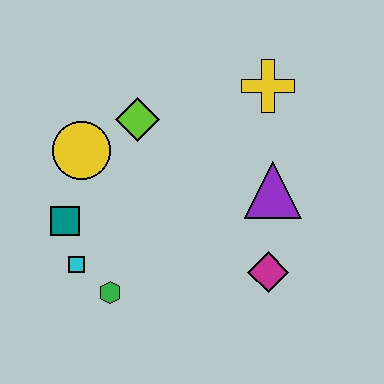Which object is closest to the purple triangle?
The magenta diamond is closest to the purple triangle.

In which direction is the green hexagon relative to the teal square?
The green hexagon is below the teal square.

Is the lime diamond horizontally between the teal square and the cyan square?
No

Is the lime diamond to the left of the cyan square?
No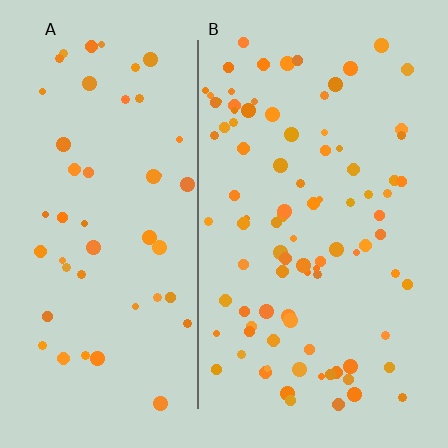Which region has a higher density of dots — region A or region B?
B (the right).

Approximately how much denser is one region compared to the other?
Approximately 1.9× — region B over region A.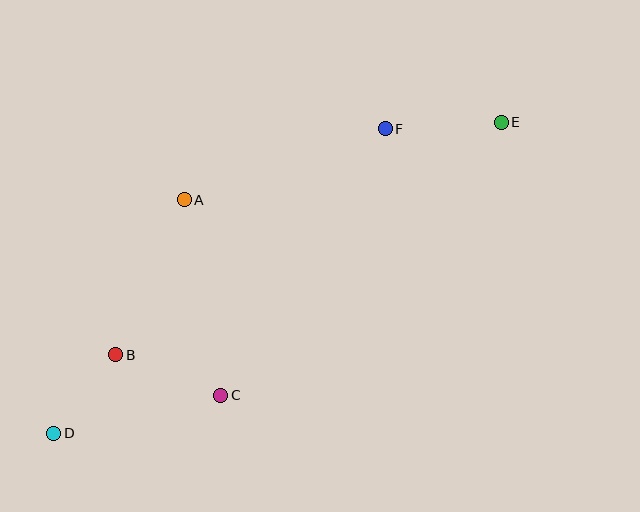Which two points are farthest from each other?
Points D and E are farthest from each other.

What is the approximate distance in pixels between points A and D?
The distance between A and D is approximately 267 pixels.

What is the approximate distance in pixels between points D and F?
The distance between D and F is approximately 450 pixels.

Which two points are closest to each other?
Points B and D are closest to each other.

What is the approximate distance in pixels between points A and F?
The distance between A and F is approximately 213 pixels.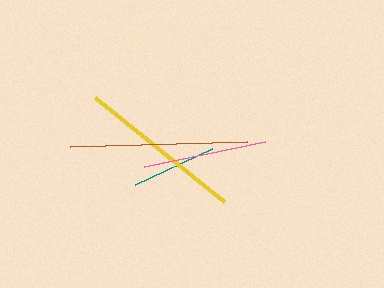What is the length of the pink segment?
The pink segment is approximately 123 pixels long.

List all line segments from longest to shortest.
From longest to shortest: brown, yellow, pink, teal.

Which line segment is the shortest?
The teal line is the shortest at approximately 85 pixels.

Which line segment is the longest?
The brown line is the longest at approximately 177 pixels.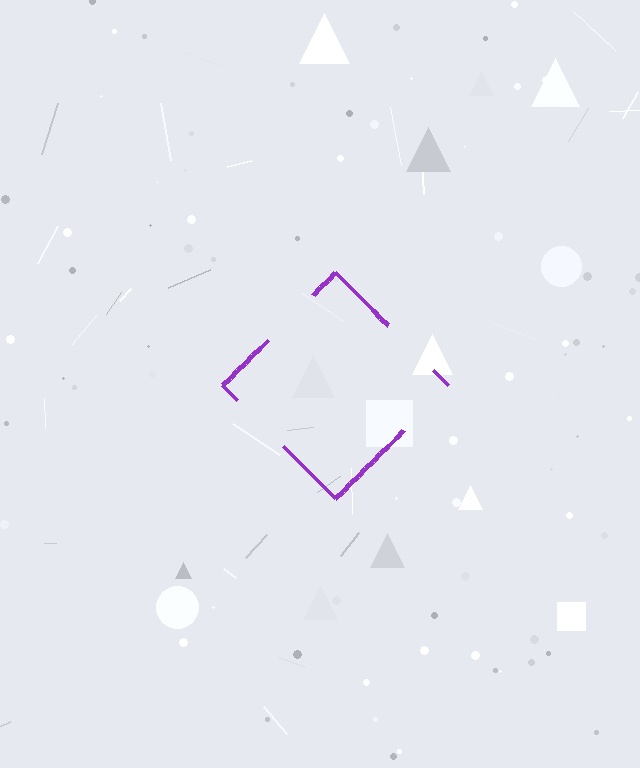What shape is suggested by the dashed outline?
The dashed outline suggests a diamond.